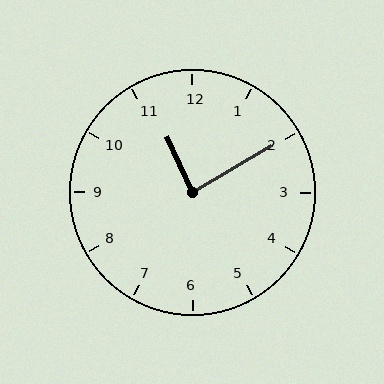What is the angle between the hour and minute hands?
Approximately 85 degrees.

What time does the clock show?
11:10.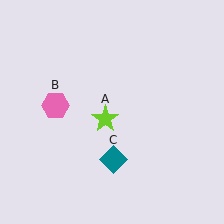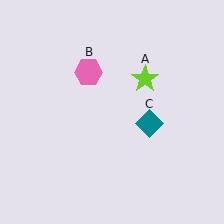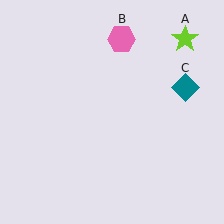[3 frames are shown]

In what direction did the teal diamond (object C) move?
The teal diamond (object C) moved up and to the right.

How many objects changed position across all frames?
3 objects changed position: lime star (object A), pink hexagon (object B), teal diamond (object C).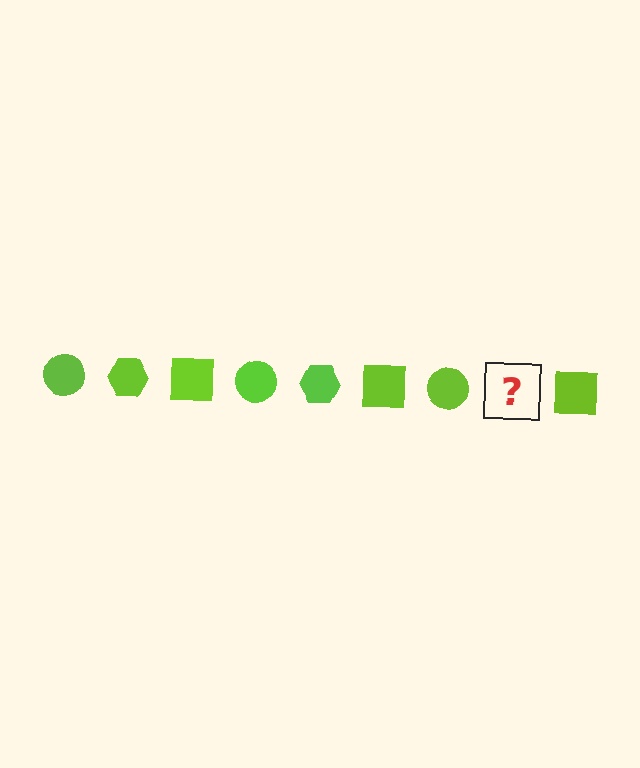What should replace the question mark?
The question mark should be replaced with a lime hexagon.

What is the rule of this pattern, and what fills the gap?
The rule is that the pattern cycles through circle, hexagon, square shapes in lime. The gap should be filled with a lime hexagon.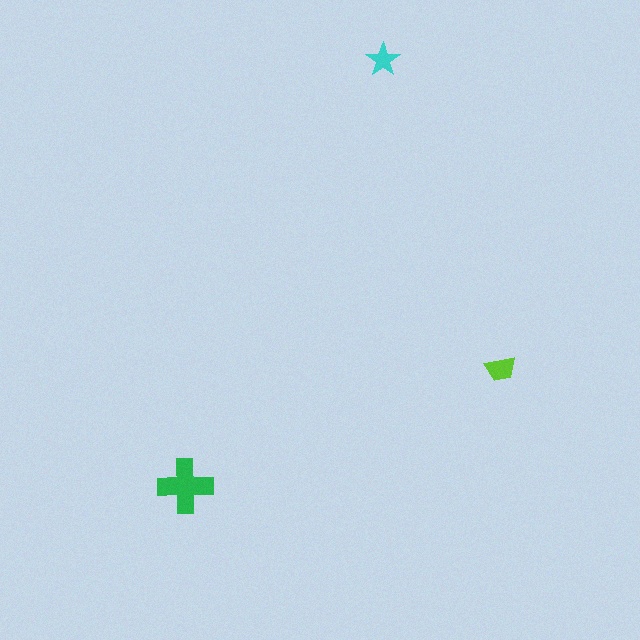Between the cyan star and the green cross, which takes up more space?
The green cross.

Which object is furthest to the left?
The green cross is leftmost.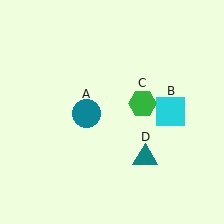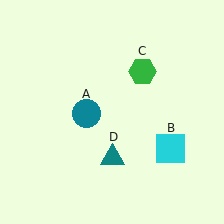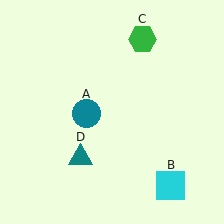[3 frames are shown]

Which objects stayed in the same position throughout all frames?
Teal circle (object A) remained stationary.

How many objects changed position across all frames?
3 objects changed position: cyan square (object B), green hexagon (object C), teal triangle (object D).